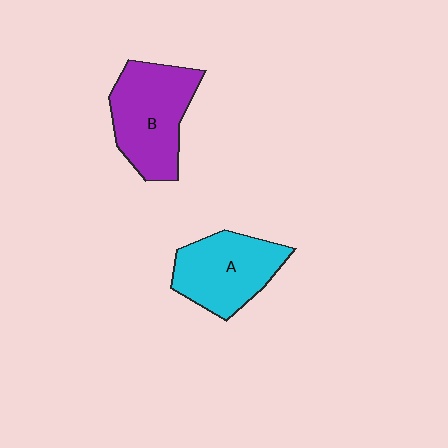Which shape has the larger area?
Shape B (purple).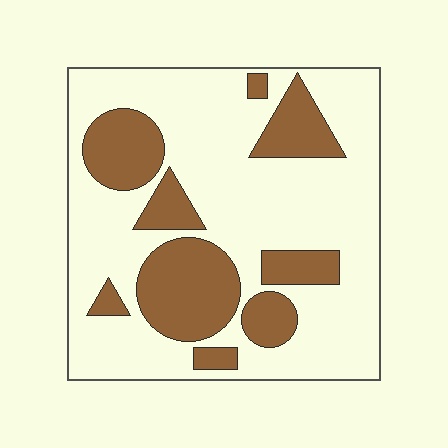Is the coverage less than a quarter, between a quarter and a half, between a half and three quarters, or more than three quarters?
Between a quarter and a half.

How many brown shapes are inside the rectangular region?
9.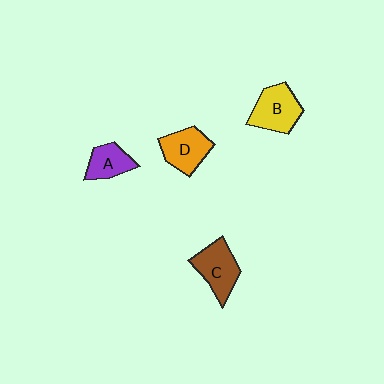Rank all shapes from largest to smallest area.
From largest to smallest: B (yellow), C (brown), D (orange), A (purple).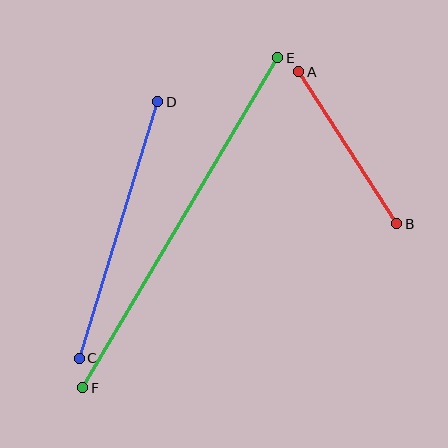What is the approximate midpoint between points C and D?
The midpoint is at approximately (118, 230) pixels.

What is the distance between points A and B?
The distance is approximately 181 pixels.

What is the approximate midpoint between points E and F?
The midpoint is at approximately (180, 223) pixels.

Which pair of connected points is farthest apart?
Points E and F are farthest apart.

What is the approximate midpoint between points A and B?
The midpoint is at approximately (348, 148) pixels.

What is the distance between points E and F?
The distance is approximately 383 pixels.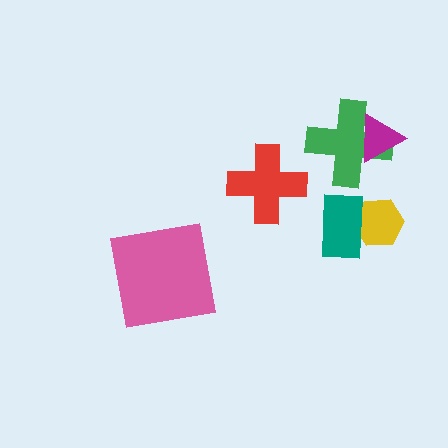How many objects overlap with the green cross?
1 object overlaps with the green cross.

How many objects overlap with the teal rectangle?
1 object overlaps with the teal rectangle.